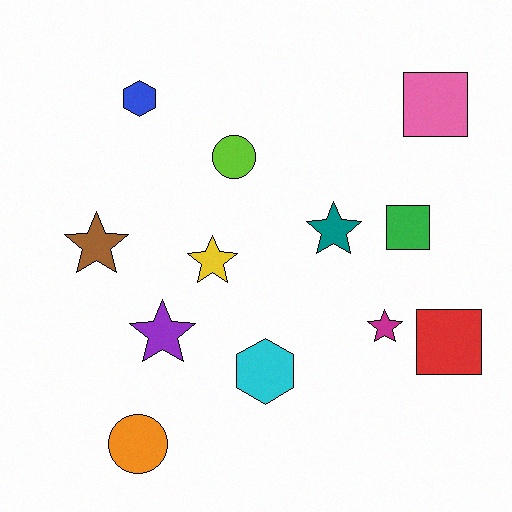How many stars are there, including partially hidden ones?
There are 5 stars.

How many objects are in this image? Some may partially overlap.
There are 12 objects.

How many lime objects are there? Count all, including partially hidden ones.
There is 1 lime object.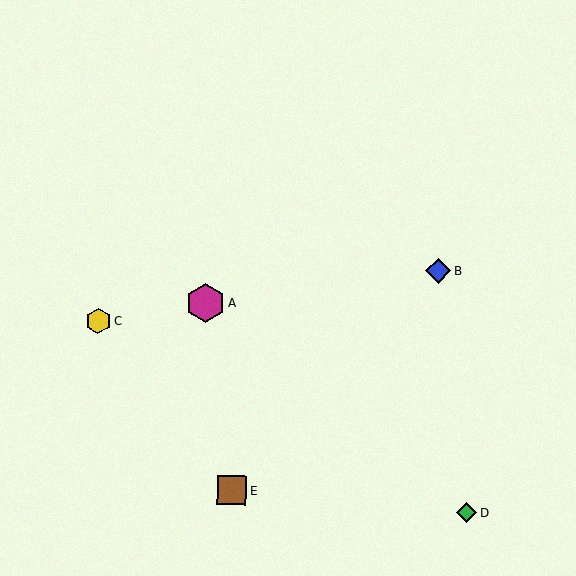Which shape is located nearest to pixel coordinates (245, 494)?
The brown square (labeled E) at (232, 490) is nearest to that location.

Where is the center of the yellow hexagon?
The center of the yellow hexagon is at (98, 321).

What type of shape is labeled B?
Shape B is a blue diamond.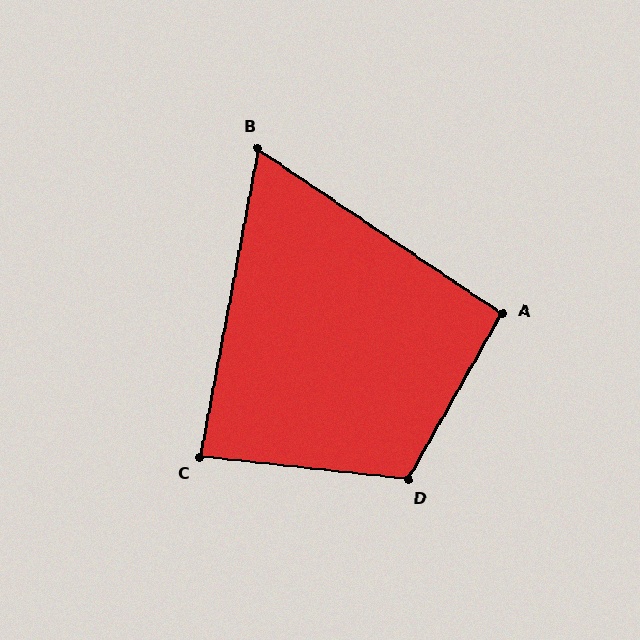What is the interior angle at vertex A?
Approximately 95 degrees (approximately right).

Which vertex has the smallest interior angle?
B, at approximately 67 degrees.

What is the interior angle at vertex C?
Approximately 85 degrees (approximately right).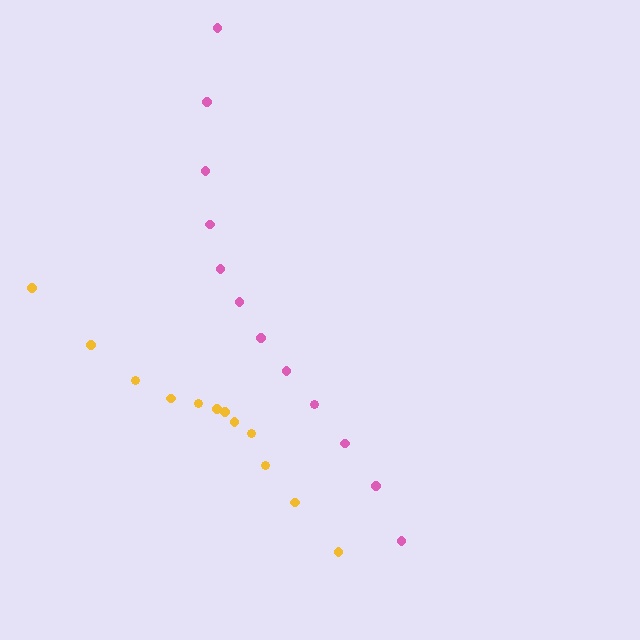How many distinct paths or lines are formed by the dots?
There are 2 distinct paths.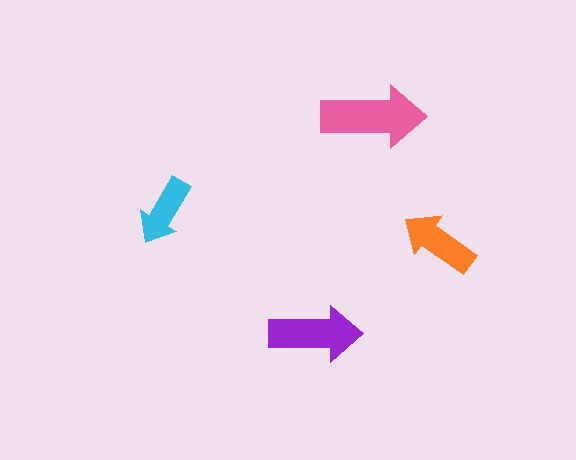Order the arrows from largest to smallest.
the pink one, the purple one, the orange one, the cyan one.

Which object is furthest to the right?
The orange arrow is rightmost.